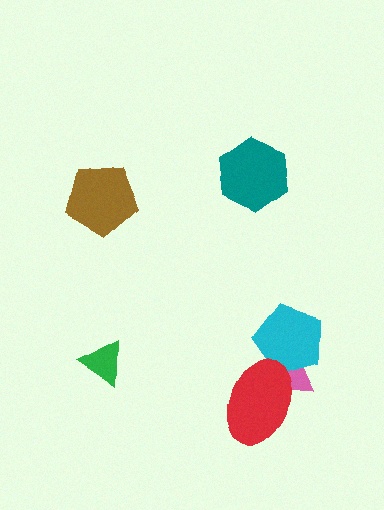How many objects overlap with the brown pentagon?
0 objects overlap with the brown pentagon.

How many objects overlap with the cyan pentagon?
2 objects overlap with the cyan pentagon.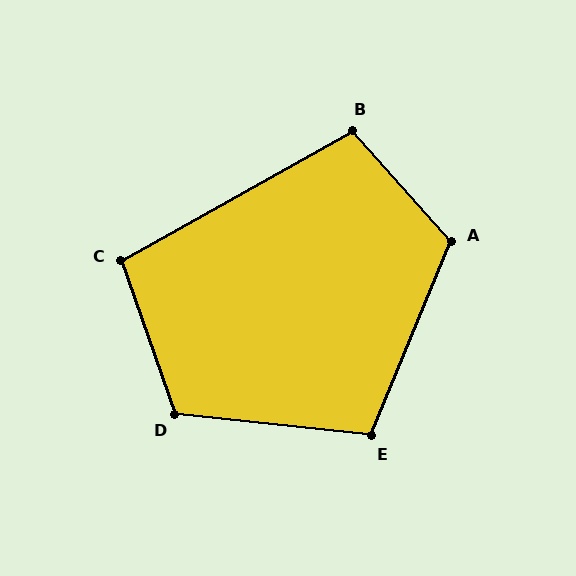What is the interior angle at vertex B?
Approximately 103 degrees (obtuse).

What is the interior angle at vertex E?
Approximately 106 degrees (obtuse).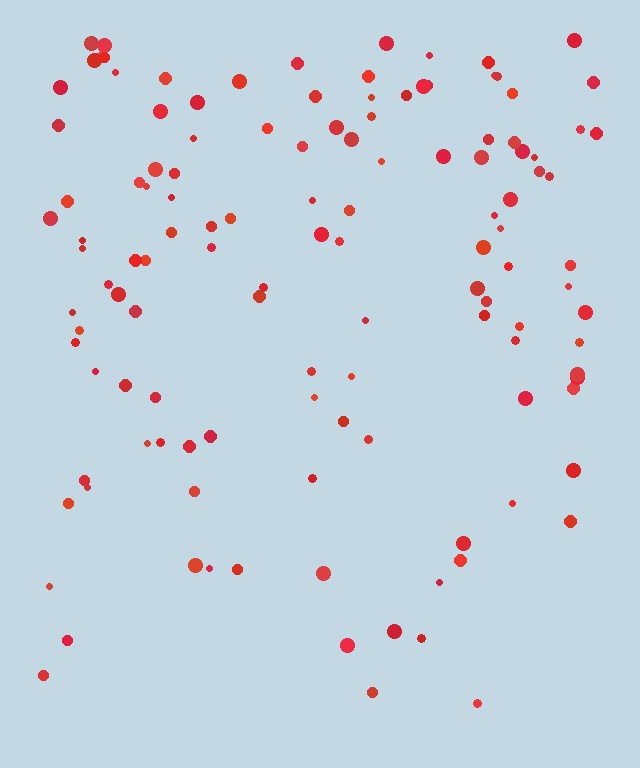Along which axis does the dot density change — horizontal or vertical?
Vertical.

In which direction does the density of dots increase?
From bottom to top, with the top side densest.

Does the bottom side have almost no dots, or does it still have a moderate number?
Still a moderate number, just noticeably fewer than the top.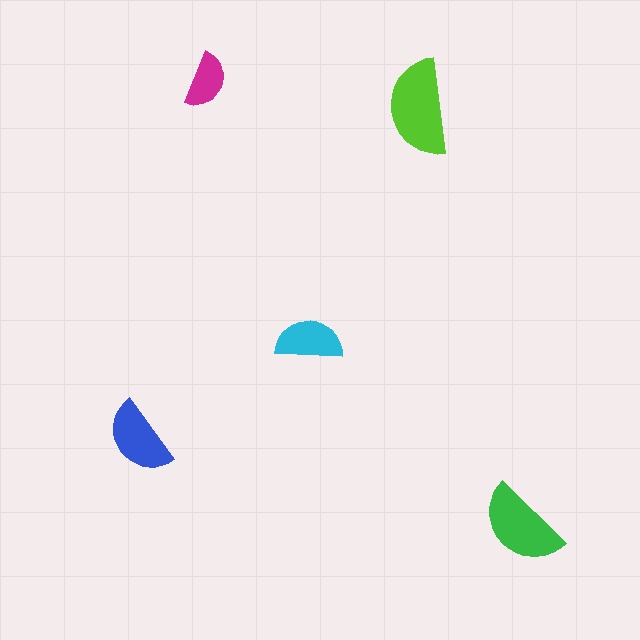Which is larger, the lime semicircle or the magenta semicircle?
The lime one.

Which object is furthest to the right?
The green semicircle is rightmost.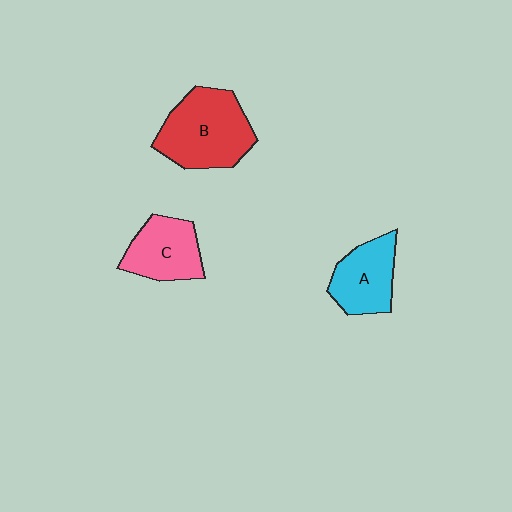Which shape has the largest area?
Shape B (red).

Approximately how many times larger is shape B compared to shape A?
Approximately 1.5 times.